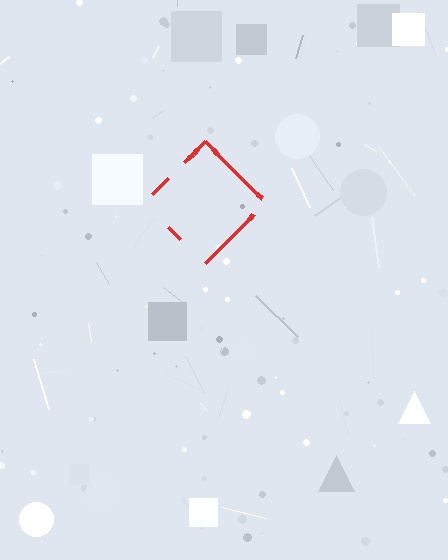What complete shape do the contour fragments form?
The contour fragments form a diamond.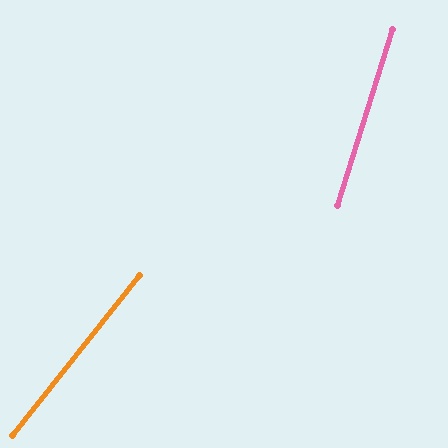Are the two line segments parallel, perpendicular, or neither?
Neither parallel nor perpendicular — they differ by about 21°.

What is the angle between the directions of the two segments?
Approximately 21 degrees.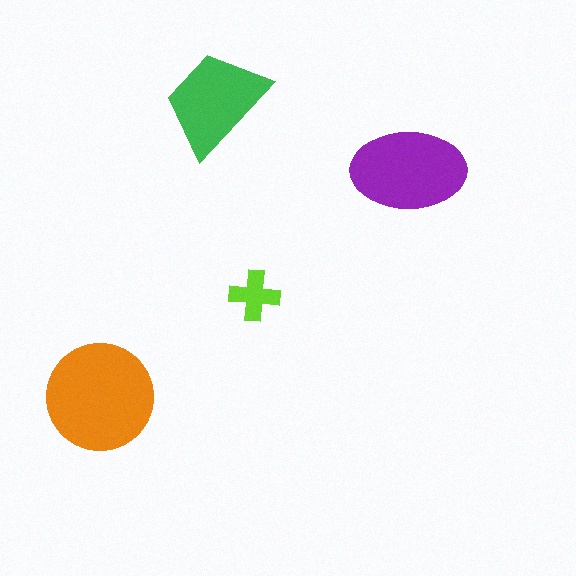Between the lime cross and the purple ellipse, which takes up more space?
The purple ellipse.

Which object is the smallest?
The lime cross.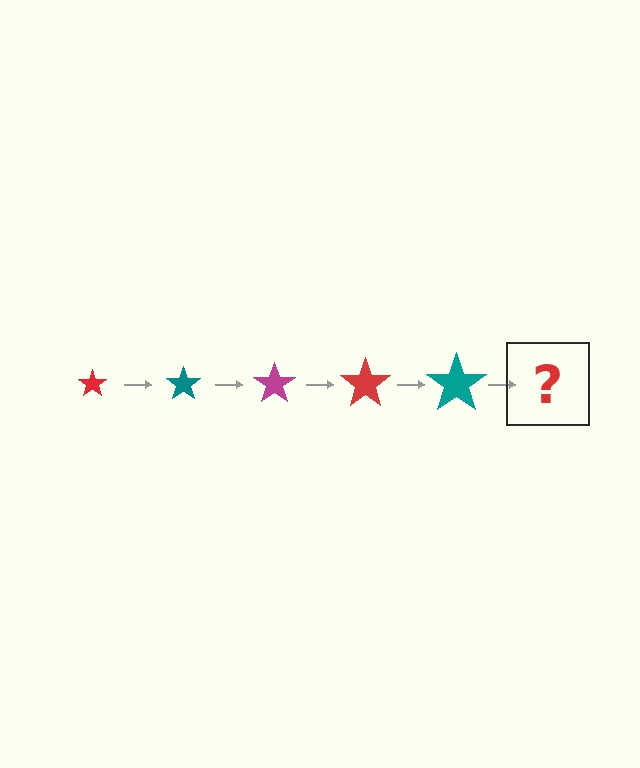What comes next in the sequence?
The next element should be a magenta star, larger than the previous one.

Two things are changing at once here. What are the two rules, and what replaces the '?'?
The two rules are that the star grows larger each step and the color cycles through red, teal, and magenta. The '?' should be a magenta star, larger than the previous one.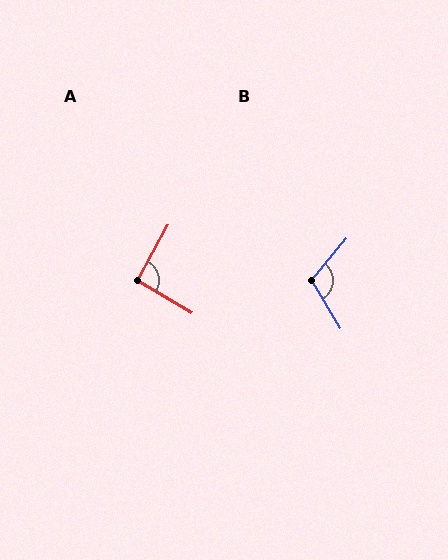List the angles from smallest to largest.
A (92°), B (108°).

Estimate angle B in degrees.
Approximately 108 degrees.